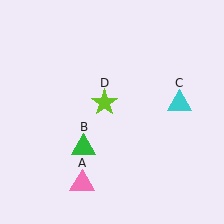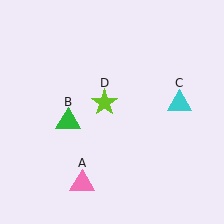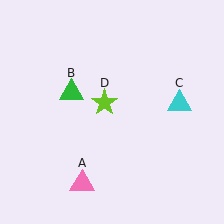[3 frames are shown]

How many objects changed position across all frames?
1 object changed position: green triangle (object B).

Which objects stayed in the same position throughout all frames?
Pink triangle (object A) and cyan triangle (object C) and lime star (object D) remained stationary.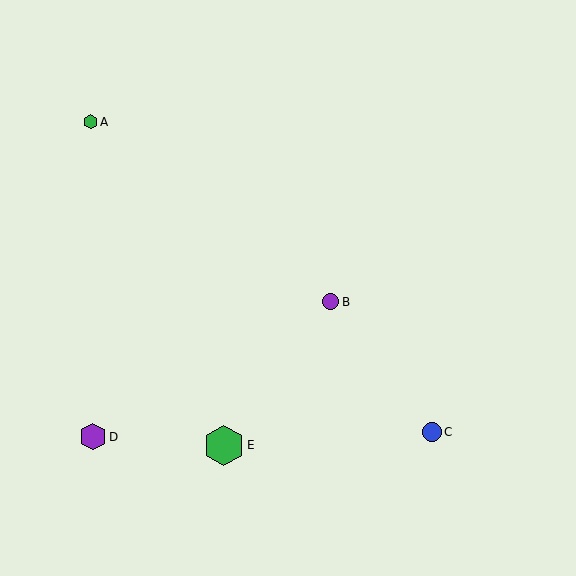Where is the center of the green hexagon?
The center of the green hexagon is at (224, 445).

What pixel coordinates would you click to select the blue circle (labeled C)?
Click at (432, 432) to select the blue circle C.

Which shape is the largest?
The green hexagon (labeled E) is the largest.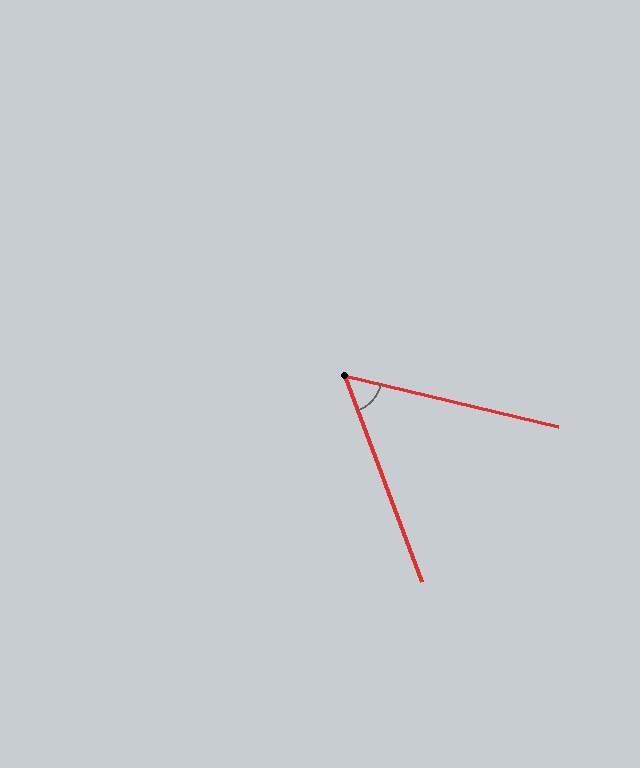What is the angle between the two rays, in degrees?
Approximately 56 degrees.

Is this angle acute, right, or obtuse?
It is acute.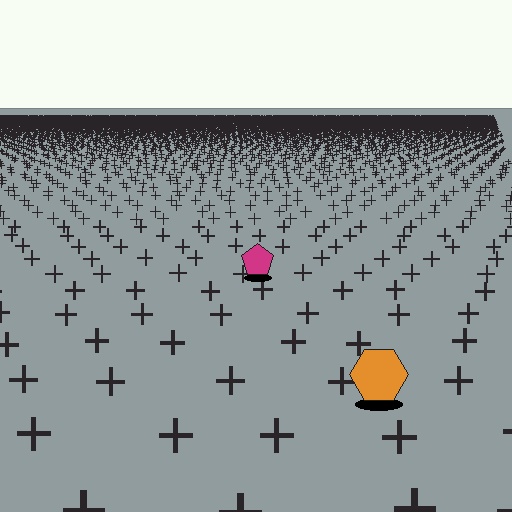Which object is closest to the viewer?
The orange hexagon is closest. The texture marks near it are larger and more spread out.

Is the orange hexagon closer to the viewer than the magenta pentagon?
Yes. The orange hexagon is closer — you can tell from the texture gradient: the ground texture is coarser near it.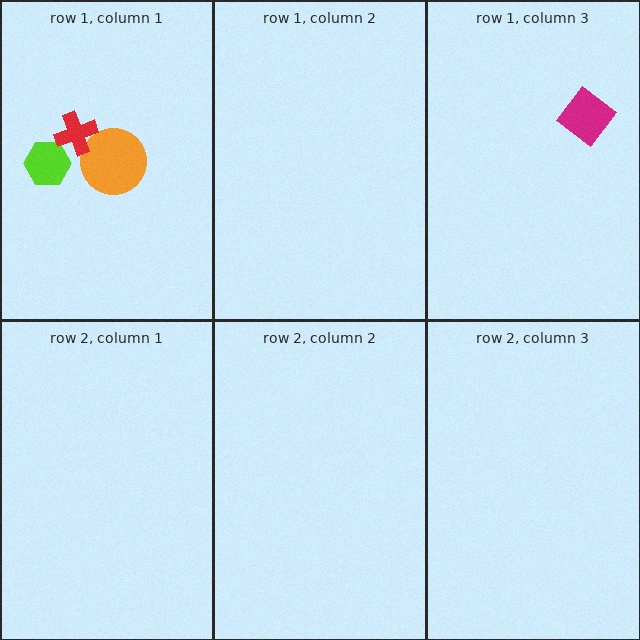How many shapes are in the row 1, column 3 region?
1.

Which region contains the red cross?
The row 1, column 1 region.